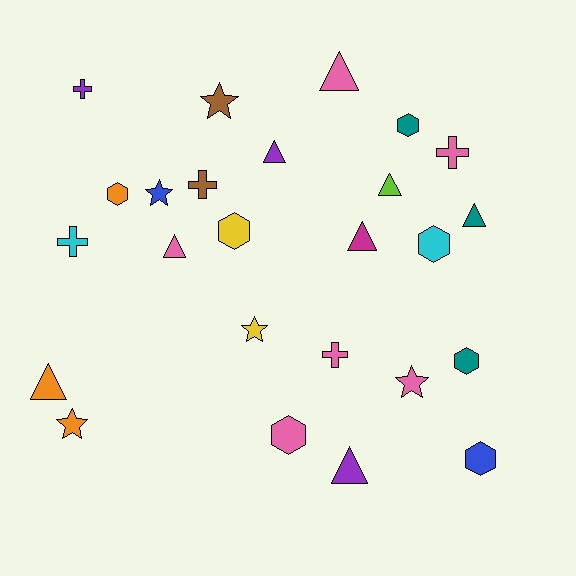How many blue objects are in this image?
There are 2 blue objects.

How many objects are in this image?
There are 25 objects.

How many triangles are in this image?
There are 8 triangles.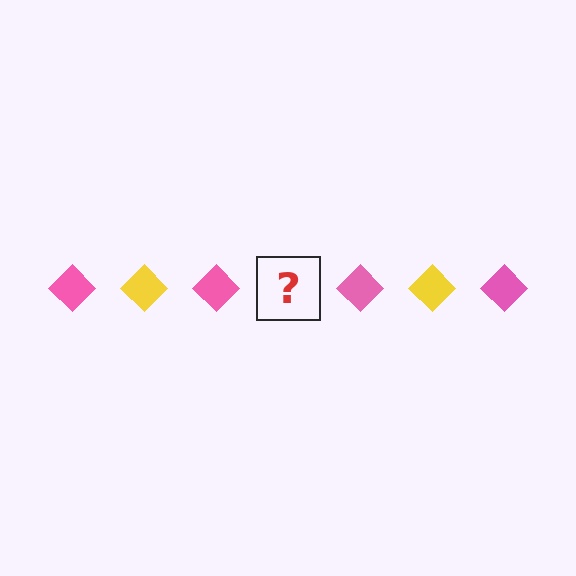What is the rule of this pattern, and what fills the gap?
The rule is that the pattern cycles through pink, yellow diamonds. The gap should be filled with a yellow diamond.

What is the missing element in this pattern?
The missing element is a yellow diamond.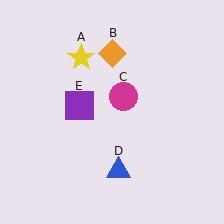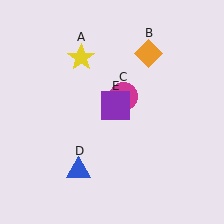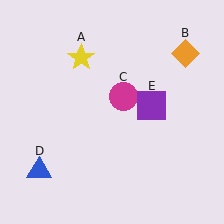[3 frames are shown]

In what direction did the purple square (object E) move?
The purple square (object E) moved right.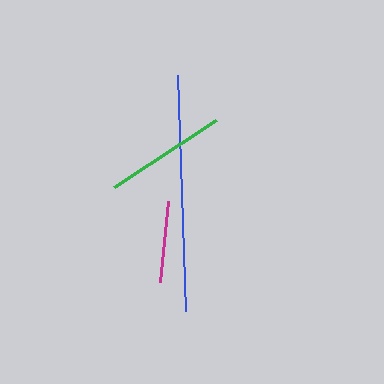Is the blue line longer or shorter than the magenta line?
The blue line is longer than the magenta line.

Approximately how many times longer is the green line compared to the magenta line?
The green line is approximately 1.5 times the length of the magenta line.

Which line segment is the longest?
The blue line is the longest at approximately 236 pixels.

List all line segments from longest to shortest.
From longest to shortest: blue, green, magenta.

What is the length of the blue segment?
The blue segment is approximately 236 pixels long.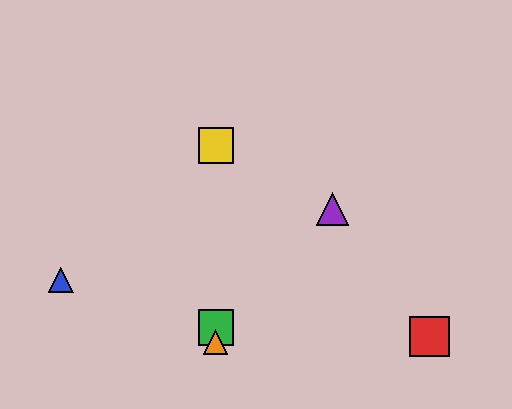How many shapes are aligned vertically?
3 shapes (the green square, the yellow square, the orange triangle) are aligned vertically.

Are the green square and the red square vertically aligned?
No, the green square is at x≈216 and the red square is at x≈429.